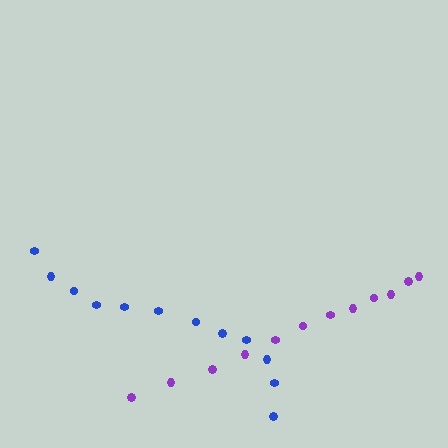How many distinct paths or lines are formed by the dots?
There are 2 distinct paths.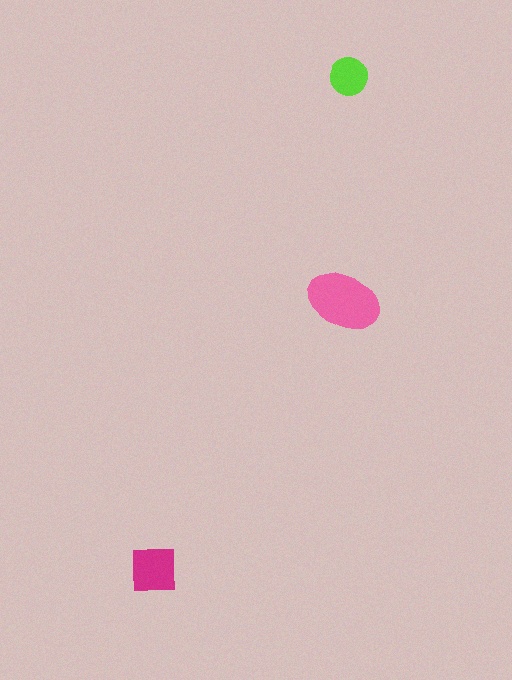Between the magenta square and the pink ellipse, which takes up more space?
The pink ellipse.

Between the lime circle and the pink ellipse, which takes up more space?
The pink ellipse.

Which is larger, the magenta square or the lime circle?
The magenta square.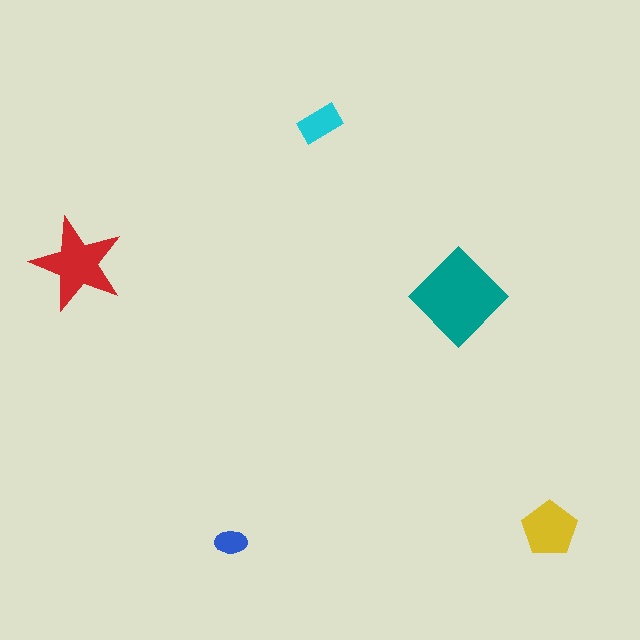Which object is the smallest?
The blue ellipse.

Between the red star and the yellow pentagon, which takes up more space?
The red star.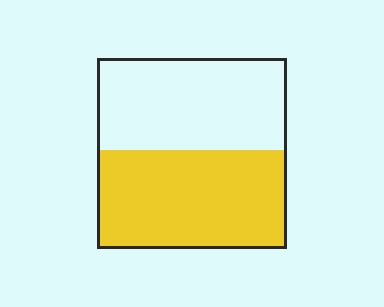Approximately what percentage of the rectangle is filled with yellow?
Approximately 50%.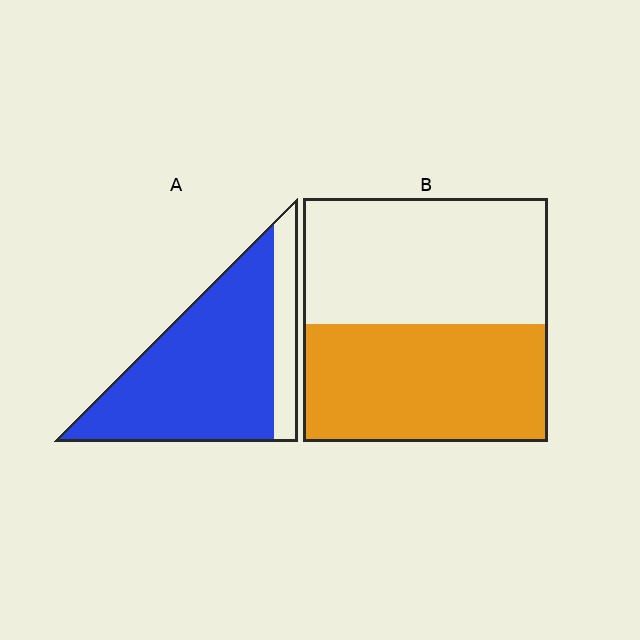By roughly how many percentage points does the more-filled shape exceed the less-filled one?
By roughly 35 percentage points (A over B).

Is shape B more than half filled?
Roughly half.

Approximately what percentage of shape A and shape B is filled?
A is approximately 80% and B is approximately 50%.